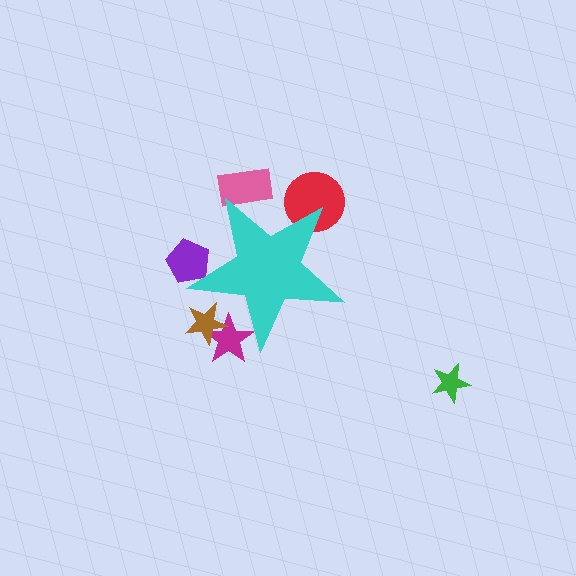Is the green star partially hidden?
No, the green star is fully visible.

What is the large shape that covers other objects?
A cyan star.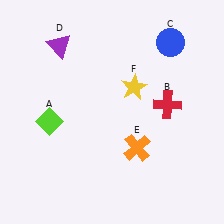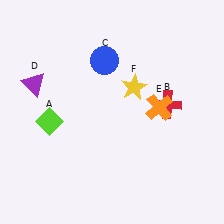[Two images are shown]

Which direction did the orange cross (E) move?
The orange cross (E) moved up.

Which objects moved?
The objects that moved are: the blue circle (C), the purple triangle (D), the orange cross (E).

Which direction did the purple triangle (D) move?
The purple triangle (D) moved down.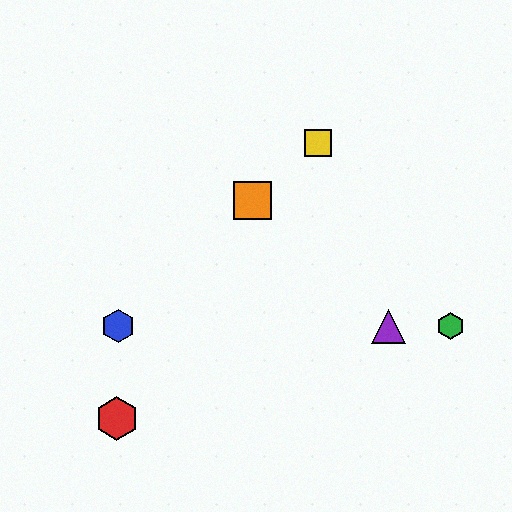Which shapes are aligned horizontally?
The blue hexagon, the green hexagon, the purple triangle are aligned horizontally.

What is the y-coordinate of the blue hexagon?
The blue hexagon is at y≈326.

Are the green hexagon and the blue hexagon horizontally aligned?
Yes, both are at y≈326.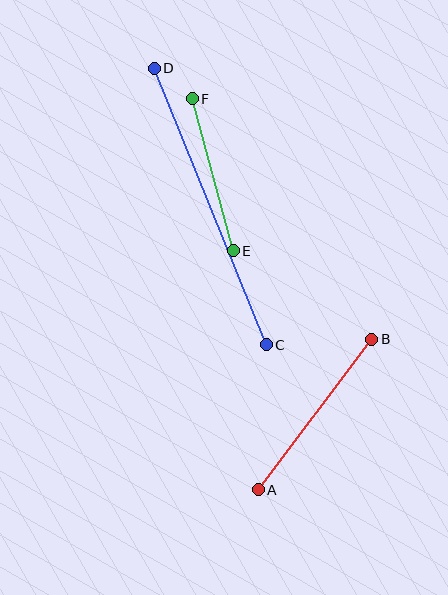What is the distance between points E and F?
The distance is approximately 157 pixels.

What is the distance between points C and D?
The distance is approximately 298 pixels.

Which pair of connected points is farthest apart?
Points C and D are farthest apart.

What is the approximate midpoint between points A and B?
The midpoint is at approximately (315, 415) pixels.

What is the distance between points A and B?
The distance is approximately 188 pixels.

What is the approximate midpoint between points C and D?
The midpoint is at approximately (210, 206) pixels.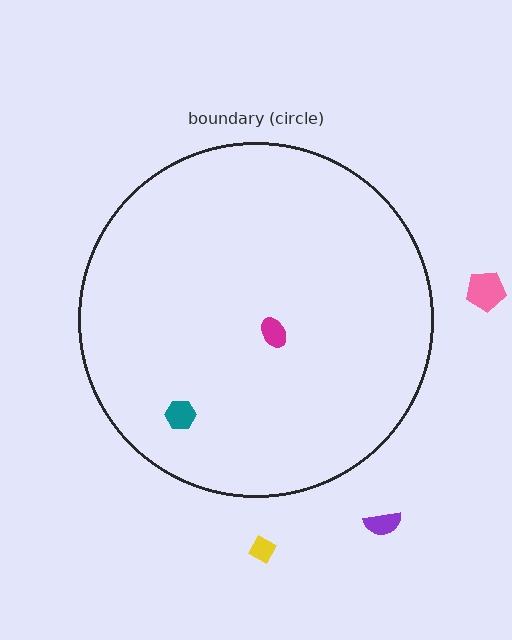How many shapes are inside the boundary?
2 inside, 3 outside.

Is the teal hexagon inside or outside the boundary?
Inside.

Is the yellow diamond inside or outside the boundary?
Outside.